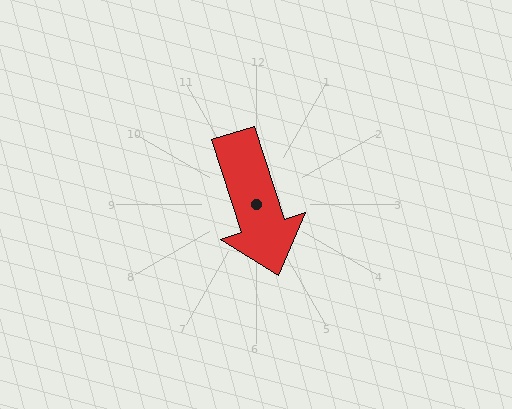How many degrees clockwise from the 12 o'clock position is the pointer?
Approximately 162 degrees.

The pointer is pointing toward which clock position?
Roughly 5 o'clock.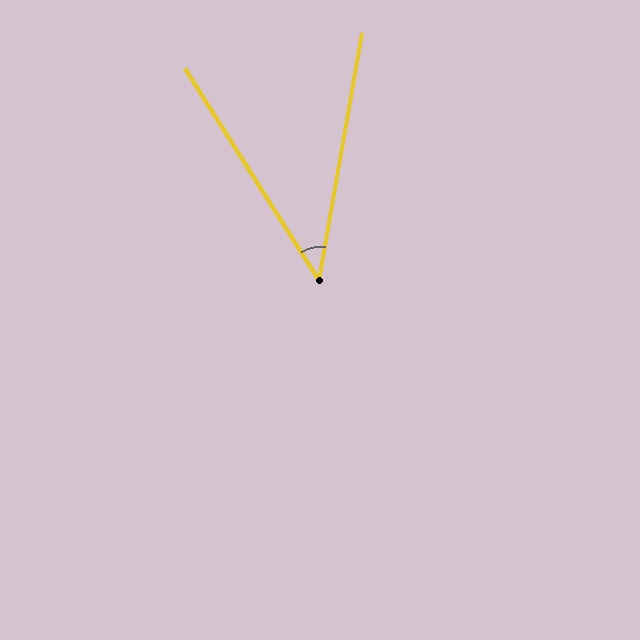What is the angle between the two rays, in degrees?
Approximately 42 degrees.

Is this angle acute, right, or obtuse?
It is acute.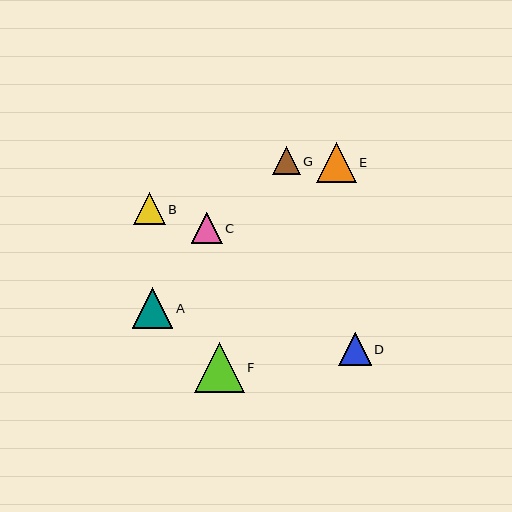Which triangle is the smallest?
Triangle G is the smallest with a size of approximately 28 pixels.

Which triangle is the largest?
Triangle F is the largest with a size of approximately 50 pixels.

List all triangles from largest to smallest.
From largest to smallest: F, A, E, D, B, C, G.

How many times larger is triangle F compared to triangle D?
Triangle F is approximately 1.5 times the size of triangle D.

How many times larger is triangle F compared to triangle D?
Triangle F is approximately 1.5 times the size of triangle D.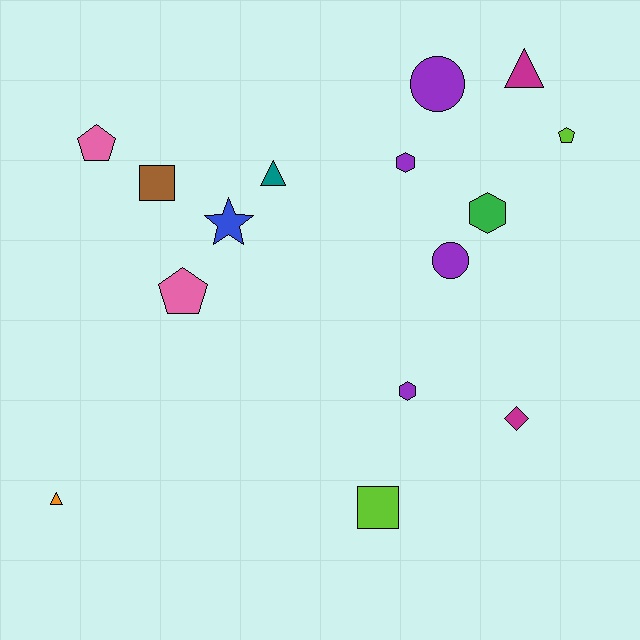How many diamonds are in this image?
There is 1 diamond.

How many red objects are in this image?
There are no red objects.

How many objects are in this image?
There are 15 objects.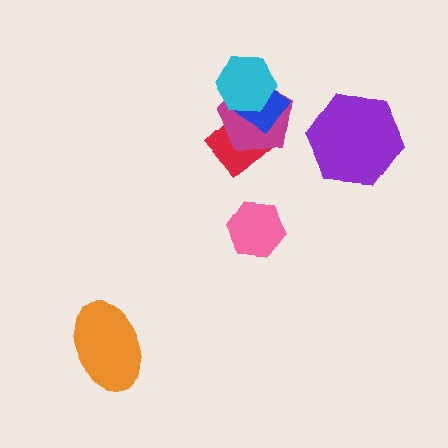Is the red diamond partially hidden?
Yes, it is partially covered by another shape.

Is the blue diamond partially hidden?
Yes, it is partially covered by another shape.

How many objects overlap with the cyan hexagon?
2 objects overlap with the cyan hexagon.